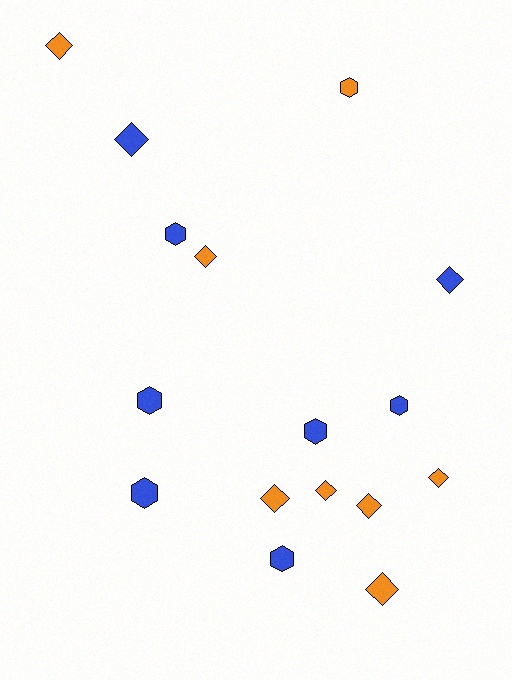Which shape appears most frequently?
Diamond, with 9 objects.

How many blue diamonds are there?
There are 2 blue diamonds.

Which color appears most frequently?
Orange, with 8 objects.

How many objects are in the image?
There are 16 objects.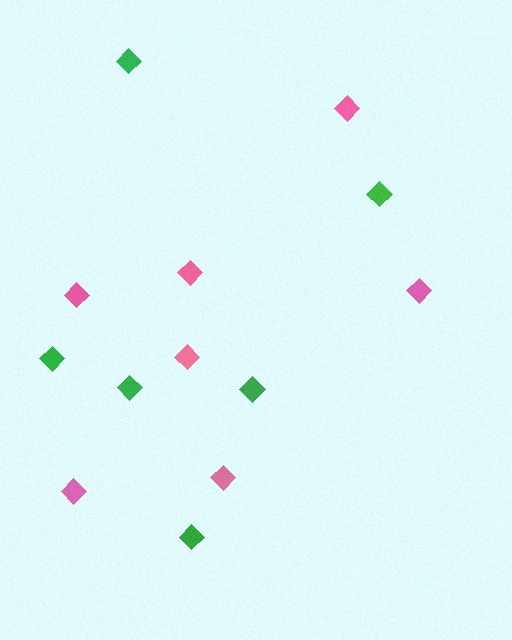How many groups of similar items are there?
There are 2 groups: one group of pink diamonds (7) and one group of green diamonds (6).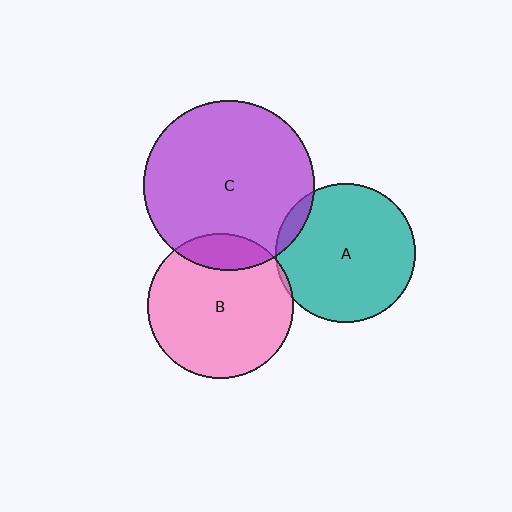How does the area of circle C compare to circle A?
Approximately 1.5 times.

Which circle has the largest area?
Circle C (purple).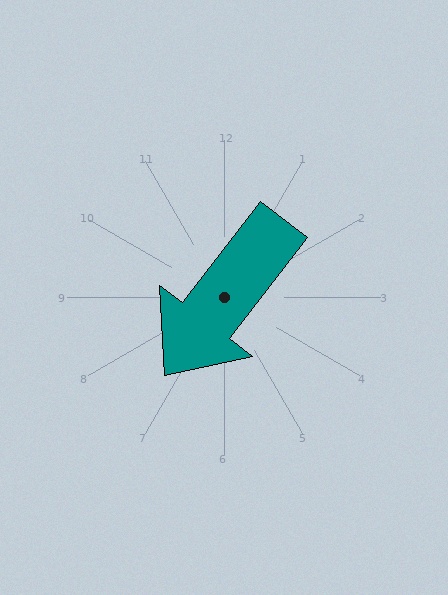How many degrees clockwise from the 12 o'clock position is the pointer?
Approximately 217 degrees.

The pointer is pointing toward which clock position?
Roughly 7 o'clock.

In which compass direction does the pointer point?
Southwest.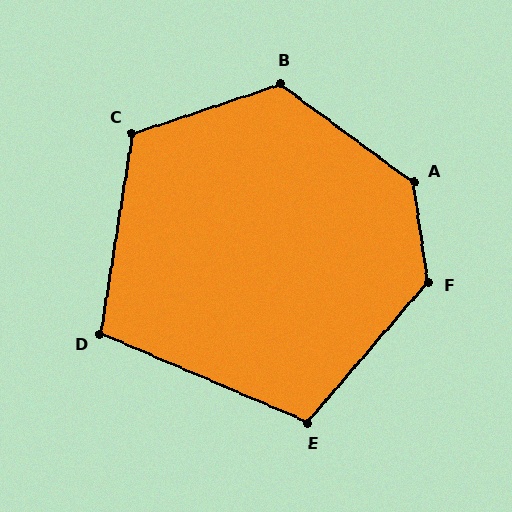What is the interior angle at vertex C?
Approximately 118 degrees (obtuse).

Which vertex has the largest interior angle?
A, at approximately 135 degrees.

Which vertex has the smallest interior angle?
D, at approximately 104 degrees.